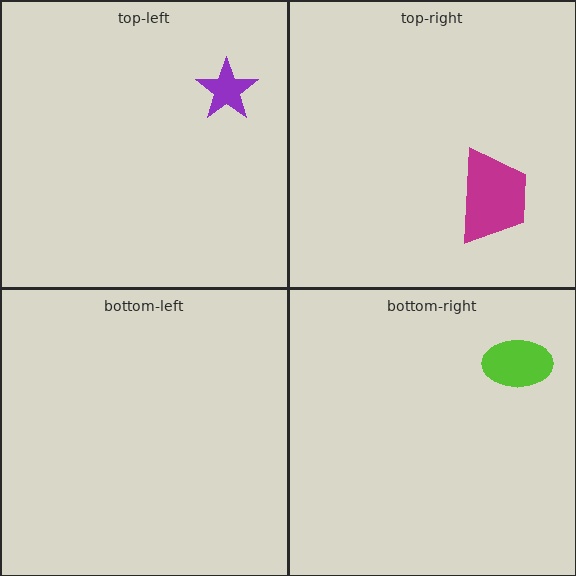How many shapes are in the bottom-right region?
1.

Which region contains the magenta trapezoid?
The top-right region.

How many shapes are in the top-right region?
1.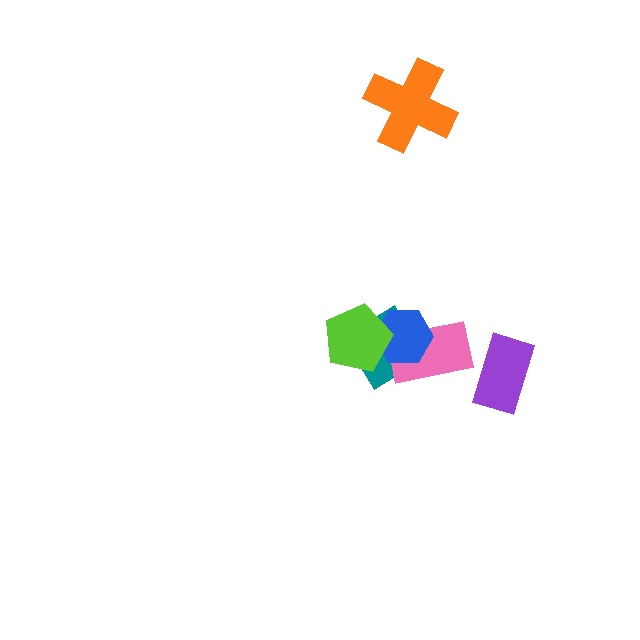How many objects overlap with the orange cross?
0 objects overlap with the orange cross.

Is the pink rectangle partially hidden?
Yes, it is partially covered by another shape.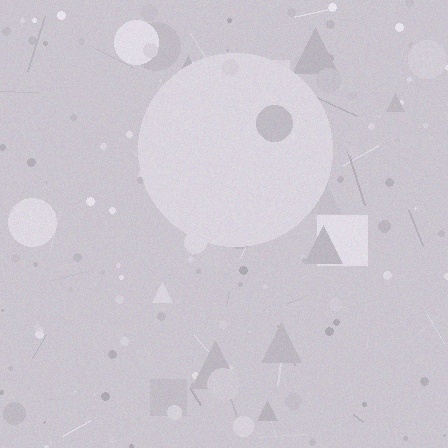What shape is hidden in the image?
A circle is hidden in the image.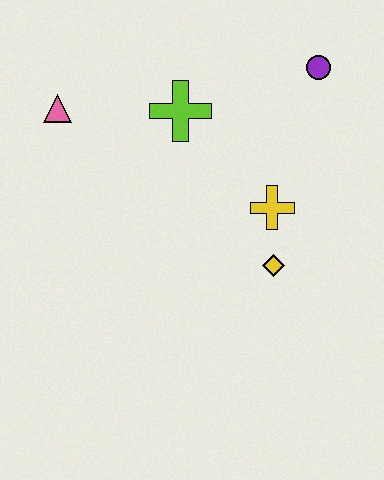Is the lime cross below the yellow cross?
No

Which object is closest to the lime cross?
The pink triangle is closest to the lime cross.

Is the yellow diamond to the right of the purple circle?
No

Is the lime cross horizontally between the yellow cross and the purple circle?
No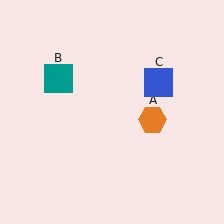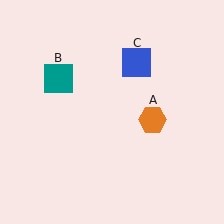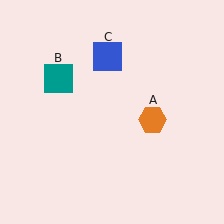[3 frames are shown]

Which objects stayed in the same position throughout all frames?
Orange hexagon (object A) and teal square (object B) remained stationary.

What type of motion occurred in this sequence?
The blue square (object C) rotated counterclockwise around the center of the scene.